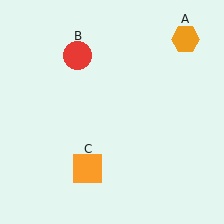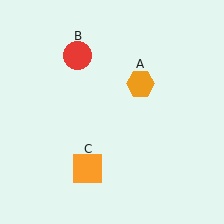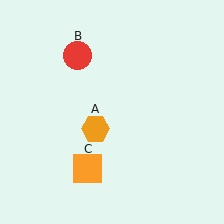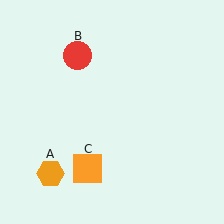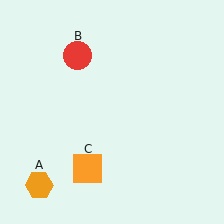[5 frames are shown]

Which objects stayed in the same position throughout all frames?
Red circle (object B) and orange square (object C) remained stationary.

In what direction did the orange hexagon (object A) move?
The orange hexagon (object A) moved down and to the left.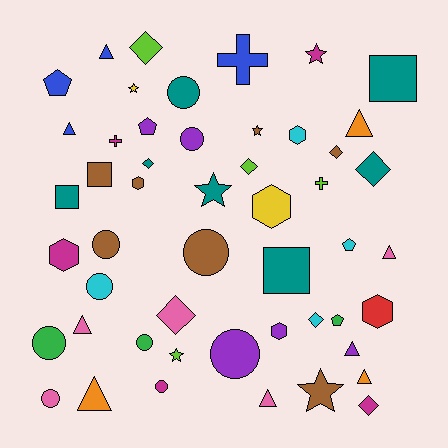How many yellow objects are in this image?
There are 2 yellow objects.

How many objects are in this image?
There are 50 objects.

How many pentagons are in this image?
There are 4 pentagons.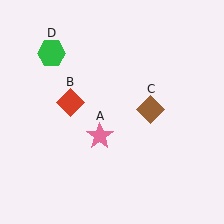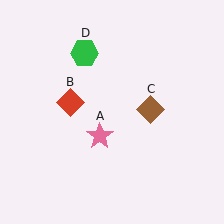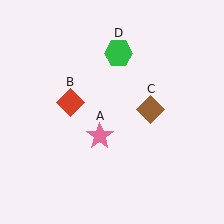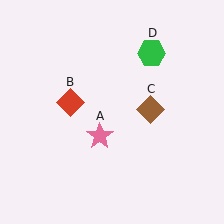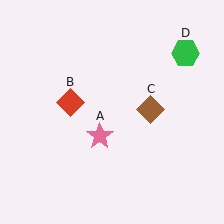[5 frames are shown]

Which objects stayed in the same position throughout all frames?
Pink star (object A) and red diamond (object B) and brown diamond (object C) remained stationary.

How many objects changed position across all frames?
1 object changed position: green hexagon (object D).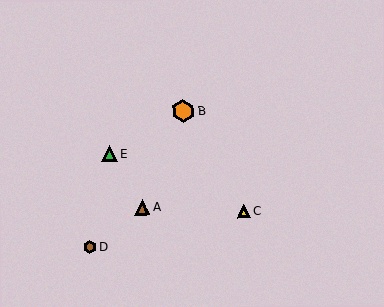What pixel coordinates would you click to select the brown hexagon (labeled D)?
Click at (90, 247) to select the brown hexagon D.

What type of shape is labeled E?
Shape E is a green triangle.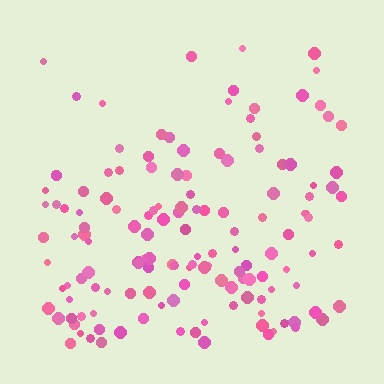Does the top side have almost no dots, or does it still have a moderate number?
Still a moderate number, just noticeably fewer than the bottom.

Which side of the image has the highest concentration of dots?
The bottom.